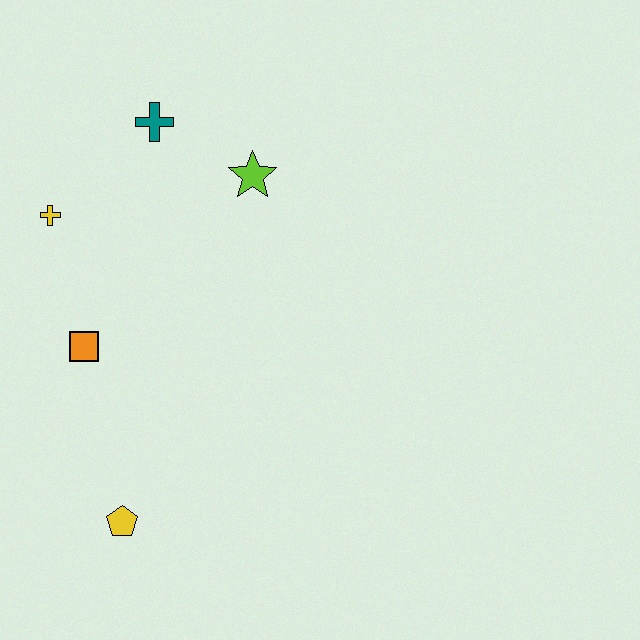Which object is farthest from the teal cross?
The yellow pentagon is farthest from the teal cross.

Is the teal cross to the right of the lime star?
No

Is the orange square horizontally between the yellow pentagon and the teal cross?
No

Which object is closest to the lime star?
The teal cross is closest to the lime star.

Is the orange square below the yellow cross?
Yes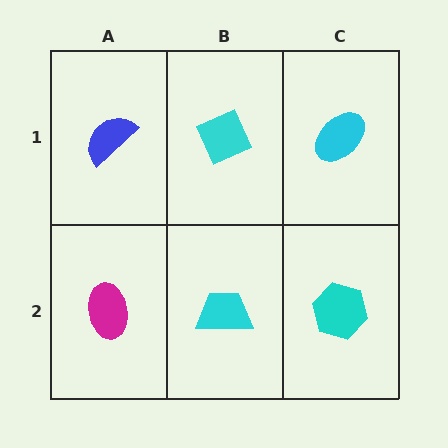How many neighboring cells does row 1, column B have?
3.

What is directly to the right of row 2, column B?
A cyan hexagon.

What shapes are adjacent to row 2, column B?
A cyan diamond (row 1, column B), a magenta ellipse (row 2, column A), a cyan hexagon (row 2, column C).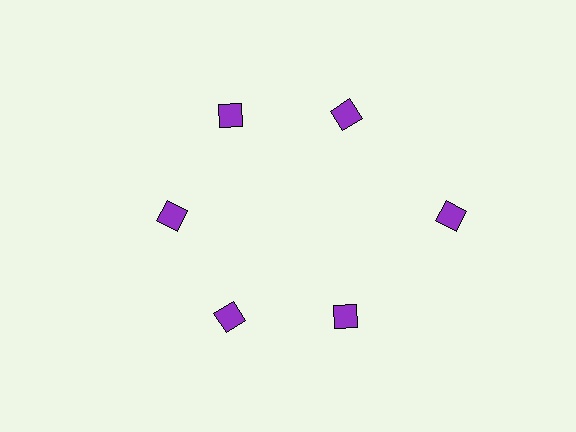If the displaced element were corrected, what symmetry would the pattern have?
It would have 6-fold rotational symmetry — the pattern would map onto itself every 60 degrees.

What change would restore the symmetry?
The symmetry would be restored by moving it inward, back onto the ring so that all 6 diamonds sit at equal angles and equal distance from the center.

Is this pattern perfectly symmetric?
No. The 6 purple diamonds are arranged in a ring, but one element near the 3 o'clock position is pushed outward from the center, breaking the 6-fold rotational symmetry.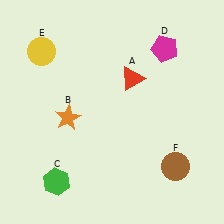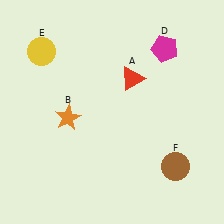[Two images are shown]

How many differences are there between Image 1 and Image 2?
There is 1 difference between the two images.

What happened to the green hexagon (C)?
The green hexagon (C) was removed in Image 2. It was in the bottom-left area of Image 1.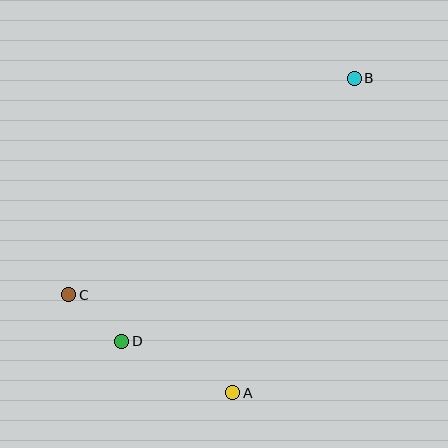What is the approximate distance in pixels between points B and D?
The distance between B and D is approximately 351 pixels.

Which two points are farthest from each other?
Points B and C are farthest from each other.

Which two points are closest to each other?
Points C and D are closest to each other.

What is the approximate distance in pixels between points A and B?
The distance between A and B is approximately 337 pixels.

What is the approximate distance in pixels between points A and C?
The distance between A and C is approximately 191 pixels.